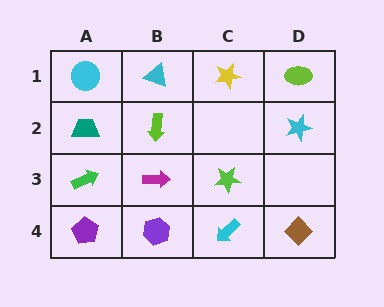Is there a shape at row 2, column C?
No, that cell is empty.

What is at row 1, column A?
A cyan circle.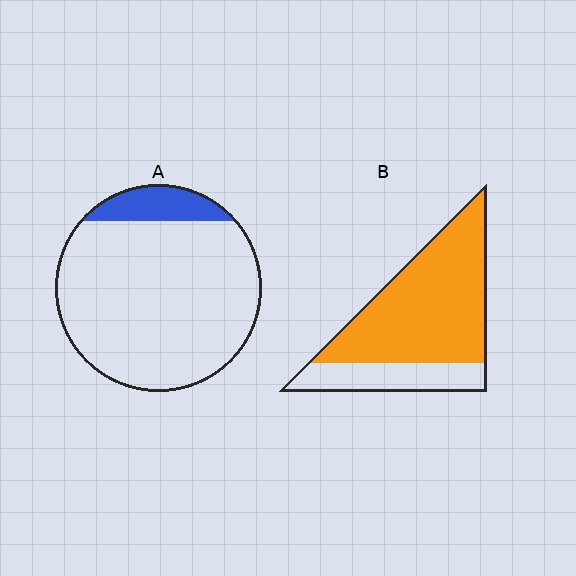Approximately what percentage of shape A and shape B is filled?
A is approximately 10% and B is approximately 75%.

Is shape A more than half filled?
No.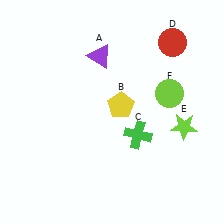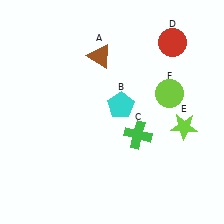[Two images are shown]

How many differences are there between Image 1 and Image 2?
There are 2 differences between the two images.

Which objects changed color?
A changed from purple to brown. B changed from yellow to cyan.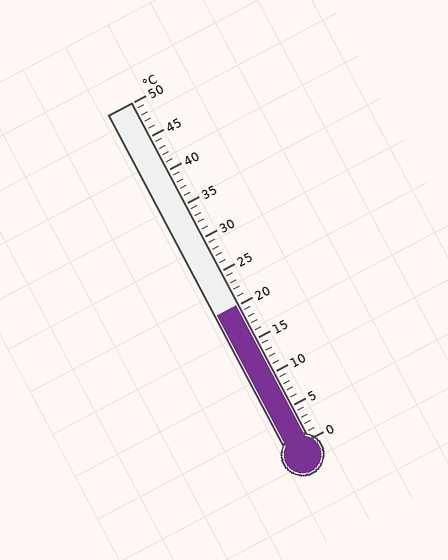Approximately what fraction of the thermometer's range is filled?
The thermometer is filled to approximately 40% of its range.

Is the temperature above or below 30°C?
The temperature is below 30°C.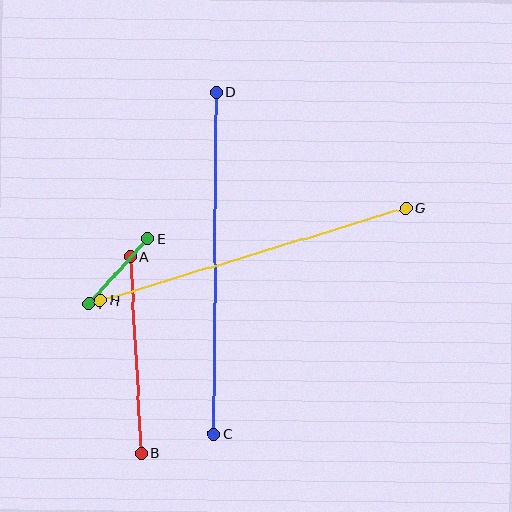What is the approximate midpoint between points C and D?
The midpoint is at approximately (215, 263) pixels.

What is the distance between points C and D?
The distance is approximately 342 pixels.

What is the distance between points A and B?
The distance is approximately 197 pixels.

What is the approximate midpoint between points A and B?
The midpoint is at approximately (136, 355) pixels.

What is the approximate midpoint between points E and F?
The midpoint is at approximately (119, 271) pixels.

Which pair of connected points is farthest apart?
Points C and D are farthest apart.